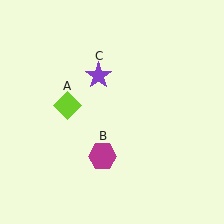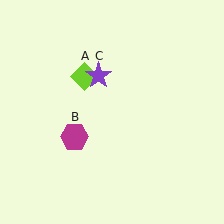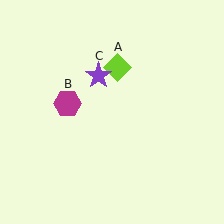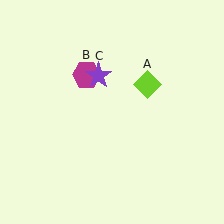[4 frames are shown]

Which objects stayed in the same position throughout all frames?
Purple star (object C) remained stationary.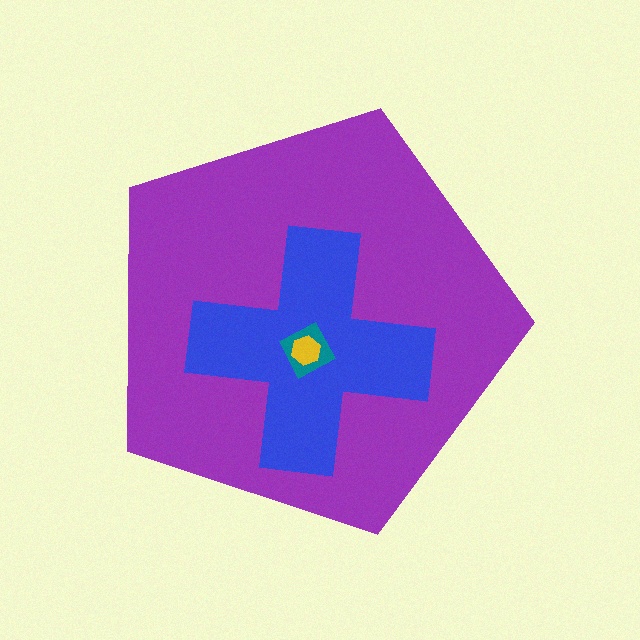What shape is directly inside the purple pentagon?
The blue cross.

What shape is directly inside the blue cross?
The teal square.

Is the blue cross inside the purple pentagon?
Yes.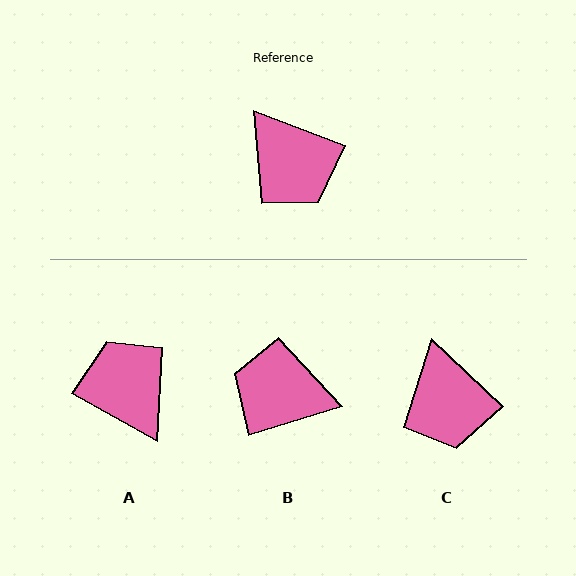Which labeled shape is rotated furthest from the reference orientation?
A, about 172 degrees away.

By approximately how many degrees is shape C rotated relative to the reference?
Approximately 23 degrees clockwise.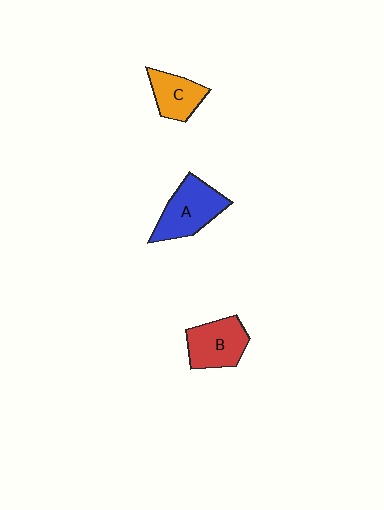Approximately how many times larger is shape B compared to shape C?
Approximately 1.3 times.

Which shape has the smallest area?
Shape C (orange).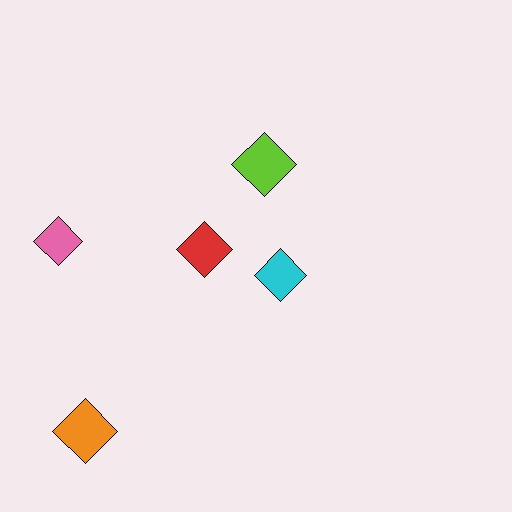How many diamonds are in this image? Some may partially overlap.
There are 5 diamonds.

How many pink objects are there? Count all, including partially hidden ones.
There is 1 pink object.